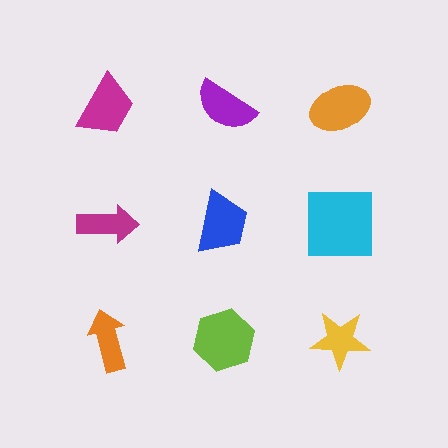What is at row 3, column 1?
An orange arrow.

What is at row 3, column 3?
A yellow star.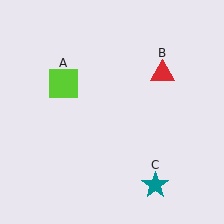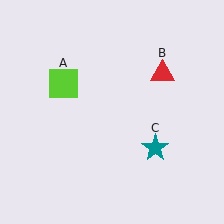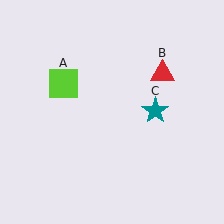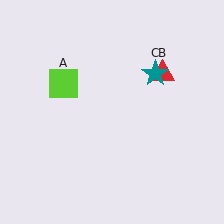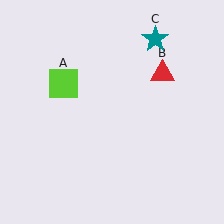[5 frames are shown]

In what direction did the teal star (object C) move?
The teal star (object C) moved up.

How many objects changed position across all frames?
1 object changed position: teal star (object C).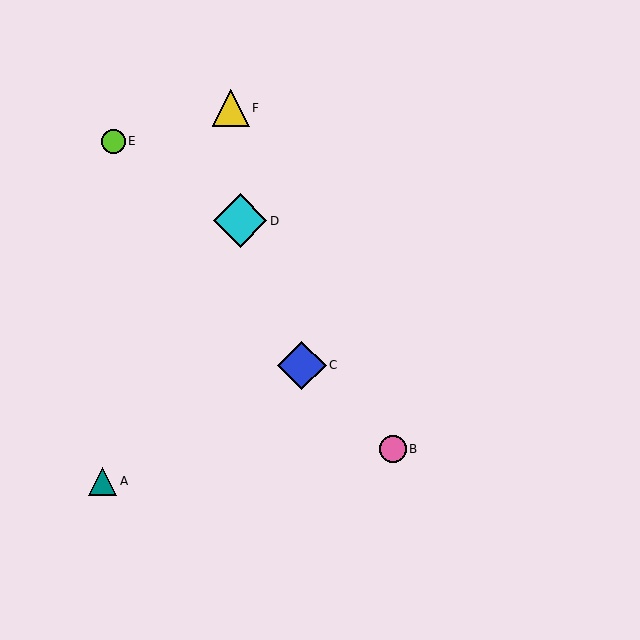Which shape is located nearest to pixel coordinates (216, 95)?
The yellow triangle (labeled F) at (231, 108) is nearest to that location.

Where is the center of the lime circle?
The center of the lime circle is at (113, 141).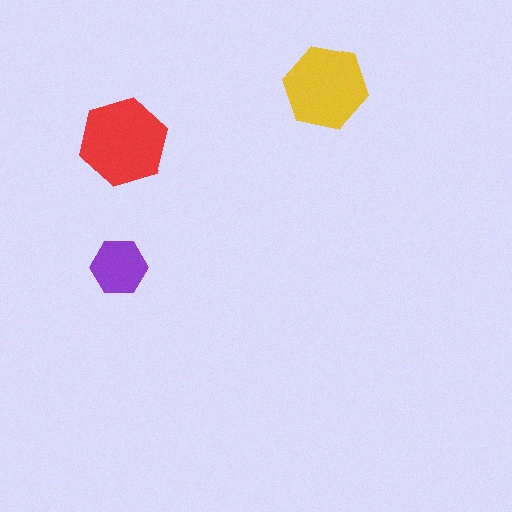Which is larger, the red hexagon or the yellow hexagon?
The red one.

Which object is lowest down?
The purple hexagon is bottommost.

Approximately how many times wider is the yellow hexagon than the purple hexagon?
About 1.5 times wider.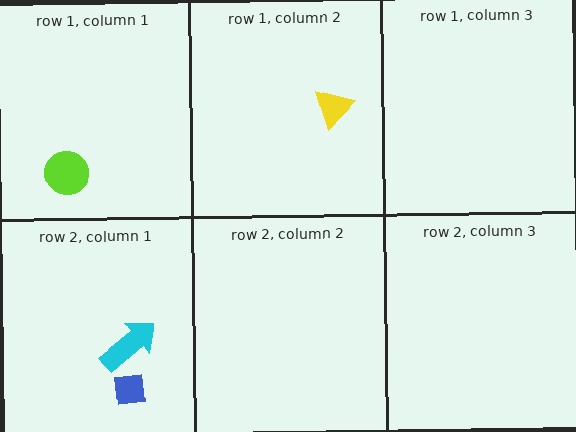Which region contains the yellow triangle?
The row 1, column 2 region.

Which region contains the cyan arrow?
The row 2, column 1 region.